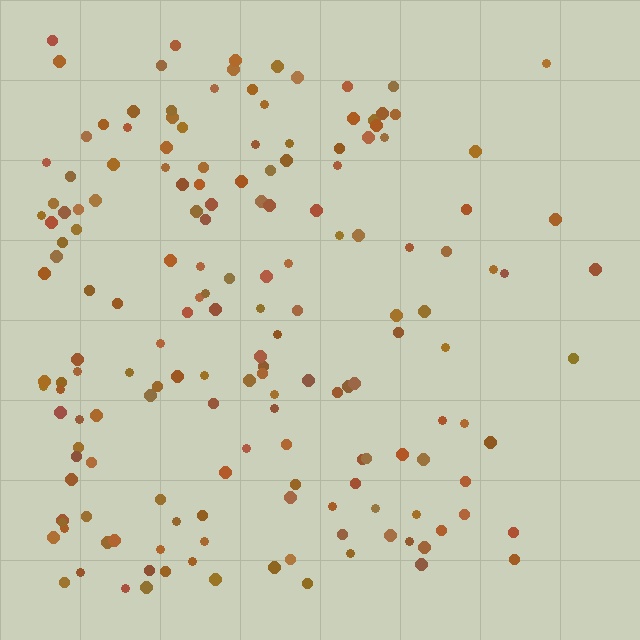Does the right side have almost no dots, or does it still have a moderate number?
Still a moderate number, just noticeably fewer than the left.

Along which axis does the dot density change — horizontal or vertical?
Horizontal.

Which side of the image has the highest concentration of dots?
The left.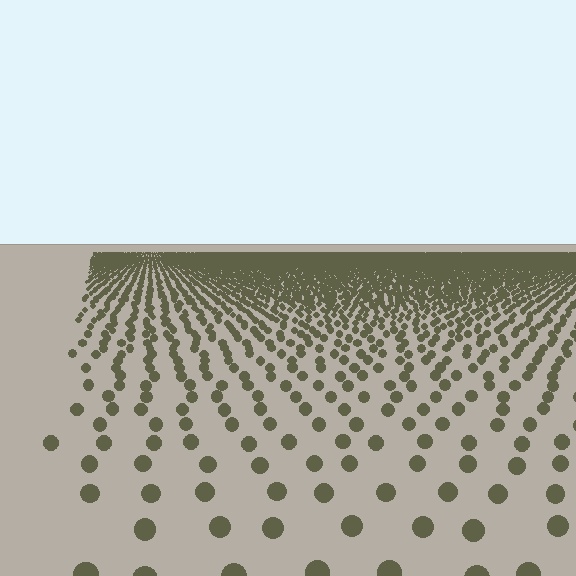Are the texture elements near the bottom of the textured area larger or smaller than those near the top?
Larger. Near the bottom, elements are closer to the viewer and appear at a bigger on-screen size.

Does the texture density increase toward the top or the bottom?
Density increases toward the top.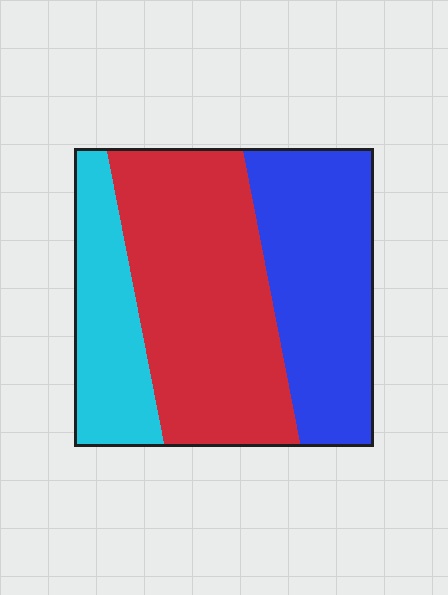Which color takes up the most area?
Red, at roughly 45%.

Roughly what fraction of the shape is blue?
Blue covers around 35% of the shape.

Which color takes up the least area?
Cyan, at roughly 20%.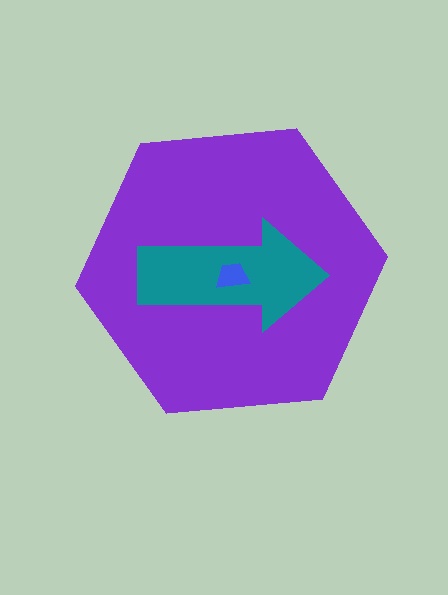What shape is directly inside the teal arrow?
The blue trapezoid.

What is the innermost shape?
The blue trapezoid.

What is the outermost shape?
The purple hexagon.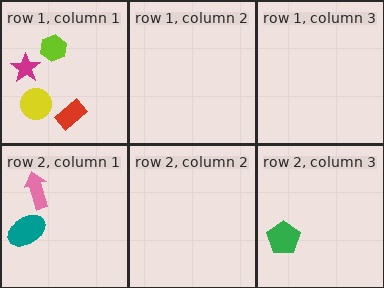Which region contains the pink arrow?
The row 2, column 1 region.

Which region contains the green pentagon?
The row 2, column 3 region.